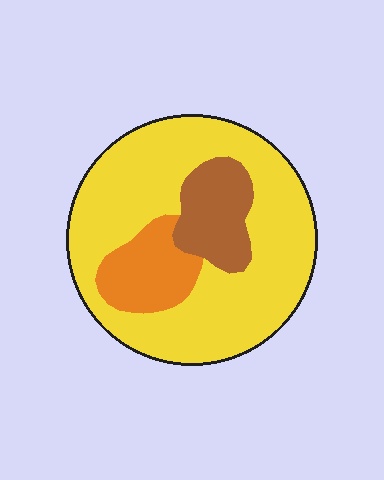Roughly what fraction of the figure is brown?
Brown takes up less than a quarter of the figure.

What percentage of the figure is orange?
Orange takes up about one eighth (1/8) of the figure.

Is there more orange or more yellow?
Yellow.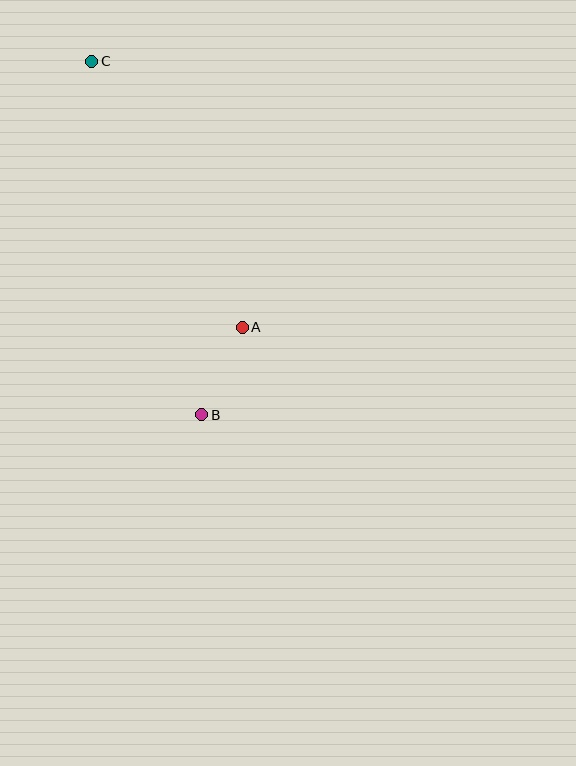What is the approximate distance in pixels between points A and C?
The distance between A and C is approximately 305 pixels.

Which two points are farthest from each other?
Points B and C are farthest from each other.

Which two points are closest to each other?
Points A and B are closest to each other.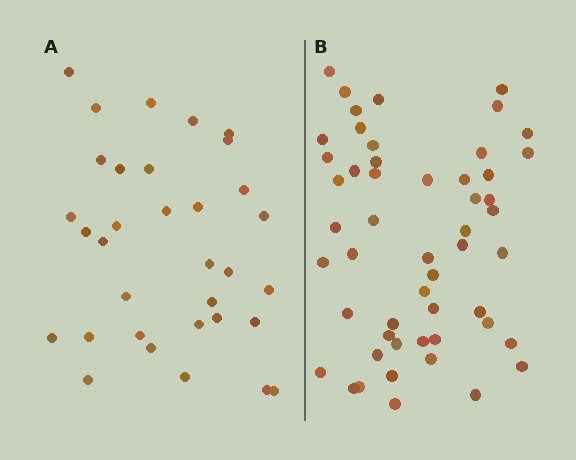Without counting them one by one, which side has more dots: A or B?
Region B (the right region) has more dots.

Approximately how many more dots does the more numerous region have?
Region B has approximately 20 more dots than region A.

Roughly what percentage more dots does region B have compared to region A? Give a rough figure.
About 60% more.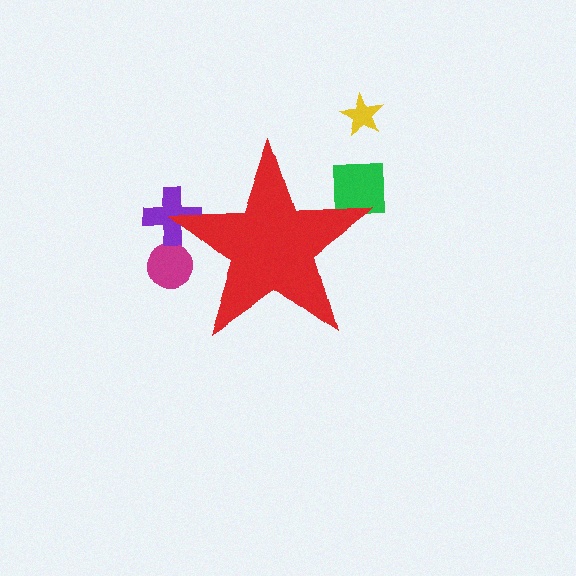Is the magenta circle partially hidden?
Yes, the magenta circle is partially hidden behind the red star.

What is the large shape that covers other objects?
A red star.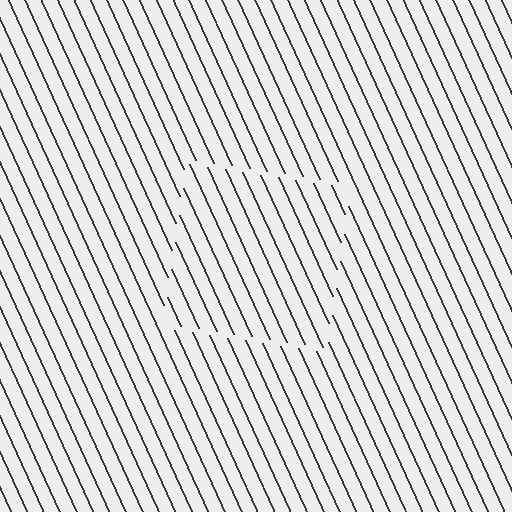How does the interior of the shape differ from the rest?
The interior of the shape contains the same grating, shifted by half a period — the contour is defined by the phase discontinuity where line-ends from the inner and outer gratings abut.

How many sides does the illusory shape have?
4 sides — the line-ends trace a square.